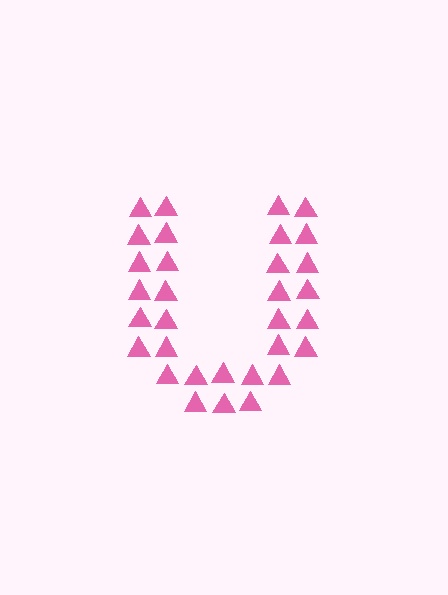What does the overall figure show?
The overall figure shows the letter U.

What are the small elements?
The small elements are triangles.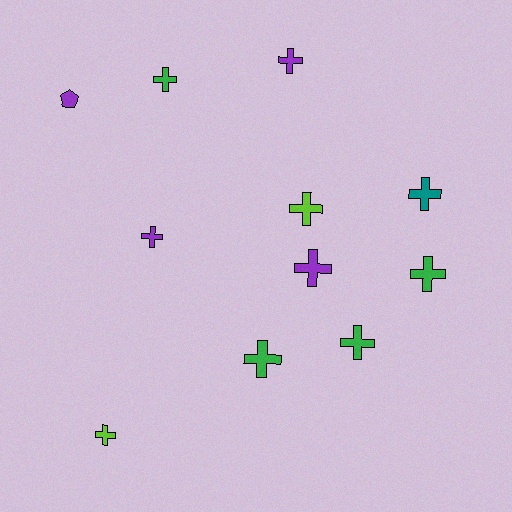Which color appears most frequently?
Purple, with 4 objects.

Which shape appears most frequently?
Cross, with 10 objects.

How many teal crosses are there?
There is 1 teal cross.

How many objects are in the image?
There are 11 objects.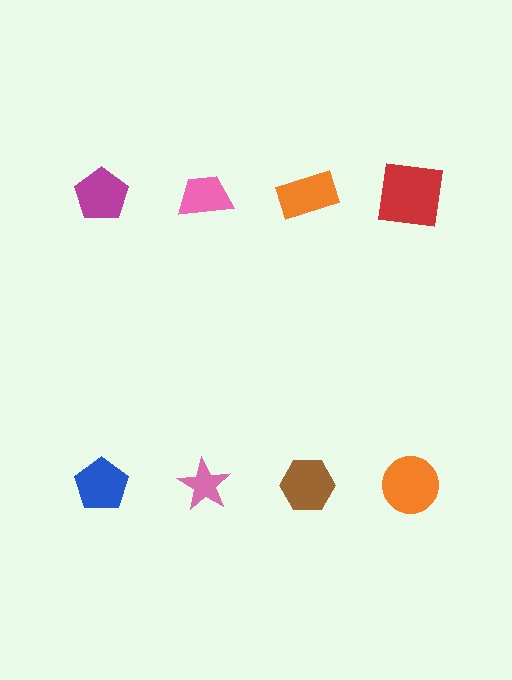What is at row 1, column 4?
A red square.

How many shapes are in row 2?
4 shapes.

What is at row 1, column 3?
An orange rectangle.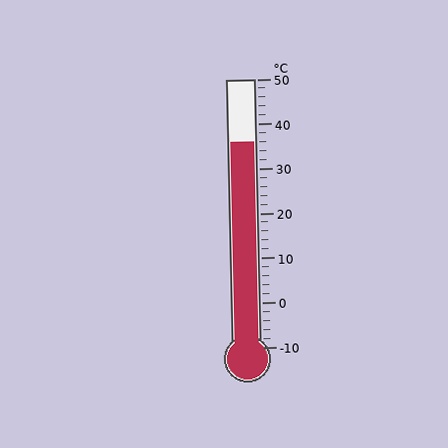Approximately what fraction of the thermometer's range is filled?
The thermometer is filled to approximately 75% of its range.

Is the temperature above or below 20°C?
The temperature is above 20°C.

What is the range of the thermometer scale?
The thermometer scale ranges from -10°C to 50°C.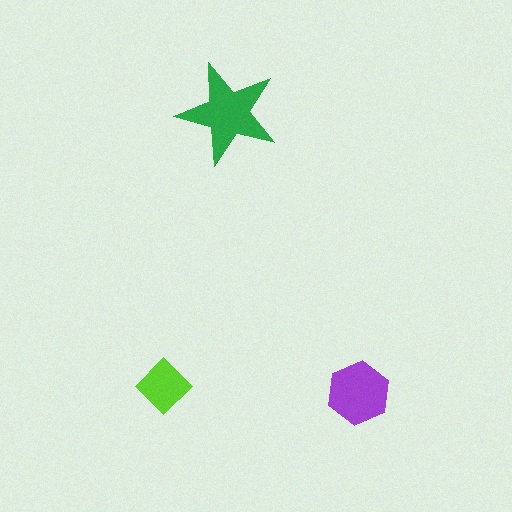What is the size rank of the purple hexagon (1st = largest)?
2nd.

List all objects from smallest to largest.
The lime diamond, the purple hexagon, the green star.